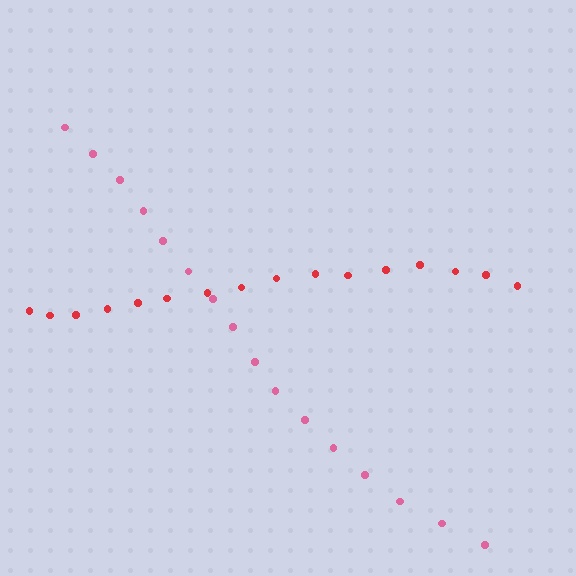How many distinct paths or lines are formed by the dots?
There are 2 distinct paths.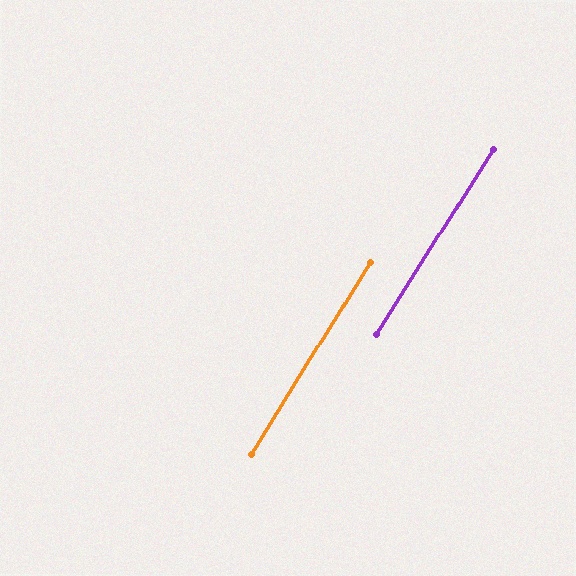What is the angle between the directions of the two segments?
Approximately 1 degree.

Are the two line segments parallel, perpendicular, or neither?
Parallel — their directions differ by only 0.6°.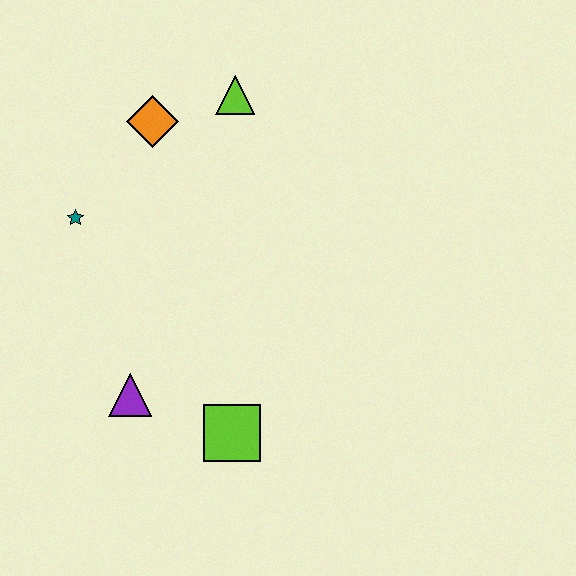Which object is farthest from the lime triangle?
The lime square is farthest from the lime triangle.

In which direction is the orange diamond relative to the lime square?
The orange diamond is above the lime square.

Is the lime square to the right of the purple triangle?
Yes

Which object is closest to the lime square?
The purple triangle is closest to the lime square.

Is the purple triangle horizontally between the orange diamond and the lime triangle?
No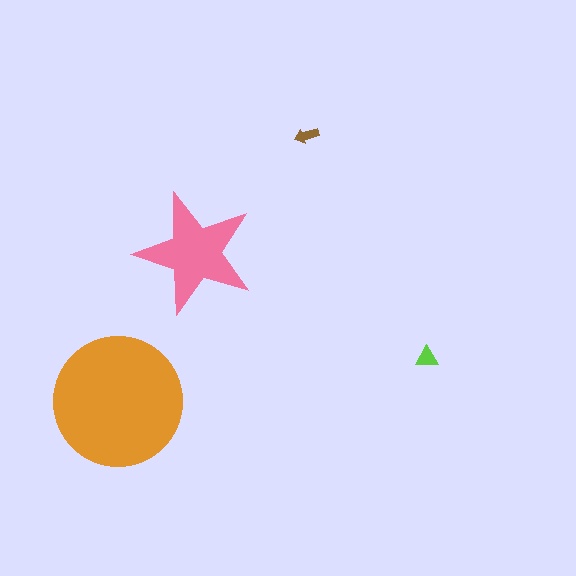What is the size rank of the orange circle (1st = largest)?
1st.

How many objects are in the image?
There are 4 objects in the image.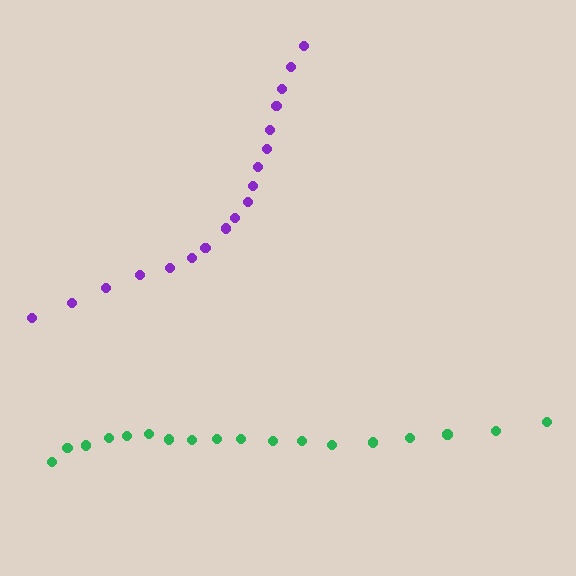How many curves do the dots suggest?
There are 2 distinct paths.